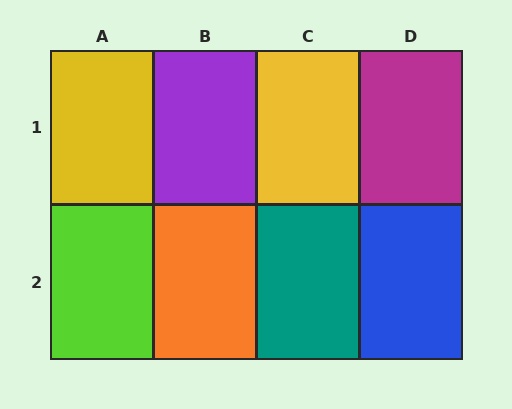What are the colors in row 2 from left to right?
Lime, orange, teal, blue.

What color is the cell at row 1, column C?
Yellow.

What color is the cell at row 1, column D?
Magenta.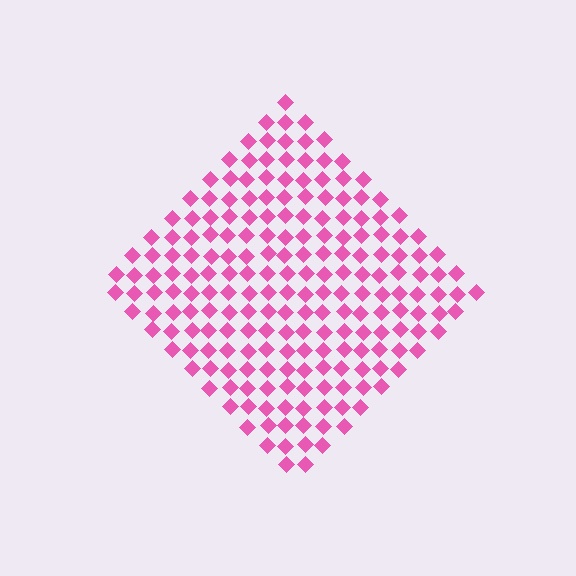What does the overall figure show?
The overall figure shows a diamond.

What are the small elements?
The small elements are diamonds.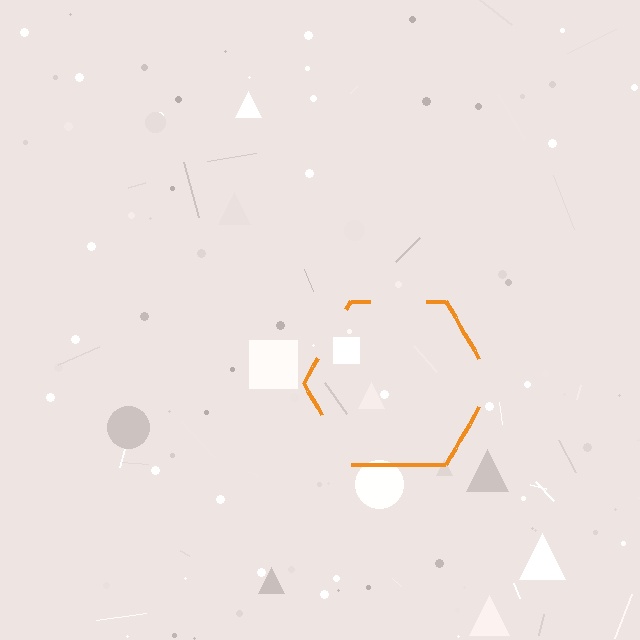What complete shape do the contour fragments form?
The contour fragments form a hexagon.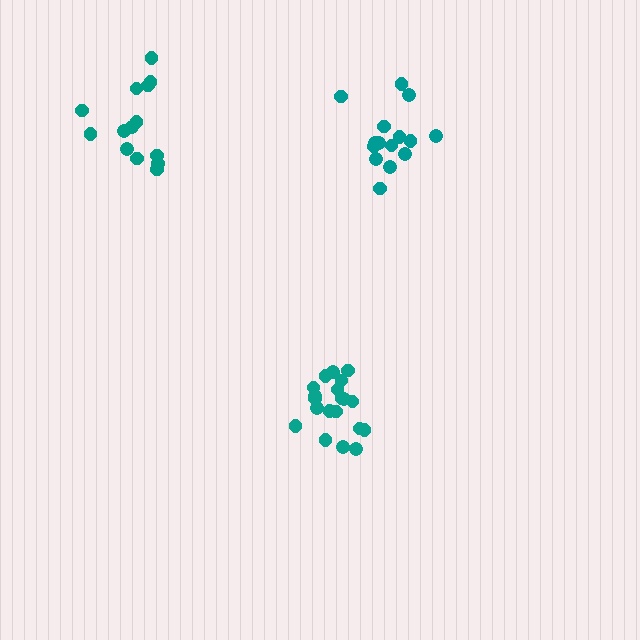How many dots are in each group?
Group 1: 20 dots, Group 2: 14 dots, Group 3: 15 dots (49 total).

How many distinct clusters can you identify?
There are 3 distinct clusters.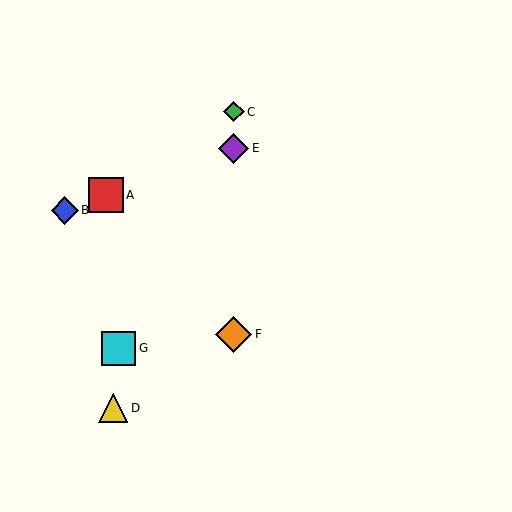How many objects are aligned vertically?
3 objects (C, E, F) are aligned vertically.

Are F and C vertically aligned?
Yes, both are at x≈234.